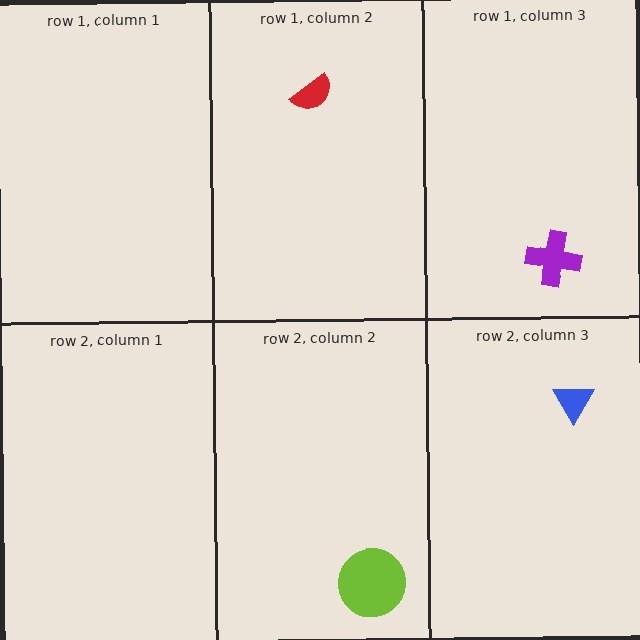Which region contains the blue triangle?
The row 2, column 3 region.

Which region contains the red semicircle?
The row 1, column 2 region.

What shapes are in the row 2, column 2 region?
The lime circle.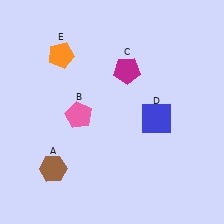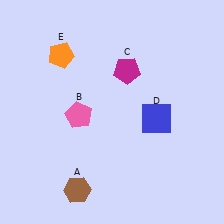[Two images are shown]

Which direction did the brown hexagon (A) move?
The brown hexagon (A) moved right.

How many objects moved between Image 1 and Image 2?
1 object moved between the two images.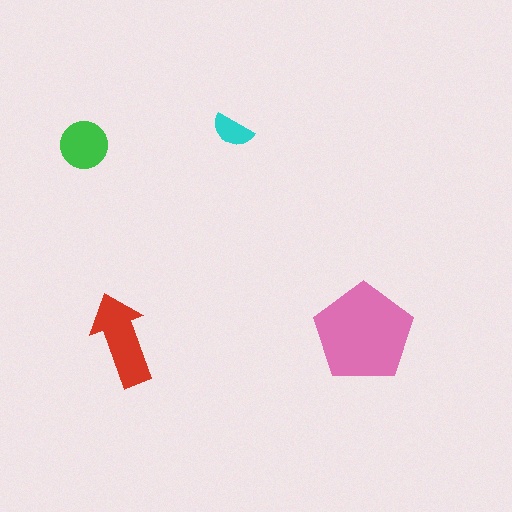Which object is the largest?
The pink pentagon.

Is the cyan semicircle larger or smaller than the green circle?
Smaller.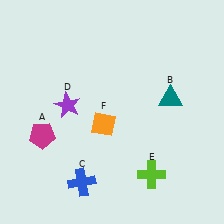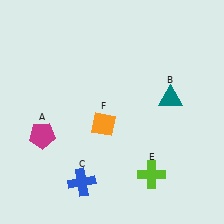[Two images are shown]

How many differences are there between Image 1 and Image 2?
There is 1 difference between the two images.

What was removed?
The purple star (D) was removed in Image 2.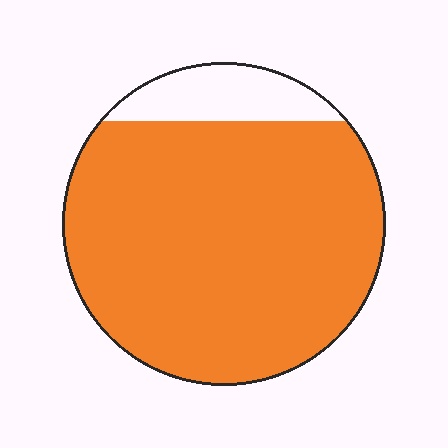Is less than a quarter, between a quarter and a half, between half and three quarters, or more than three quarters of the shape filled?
More than three quarters.